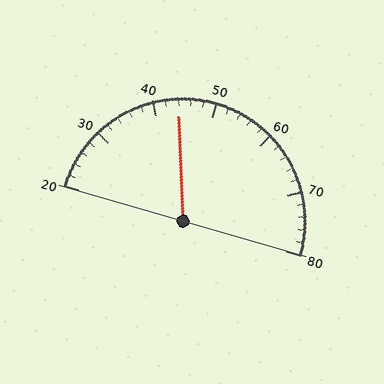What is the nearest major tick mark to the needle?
The nearest major tick mark is 40.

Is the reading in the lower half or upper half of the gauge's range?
The reading is in the lower half of the range (20 to 80).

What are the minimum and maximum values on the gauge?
The gauge ranges from 20 to 80.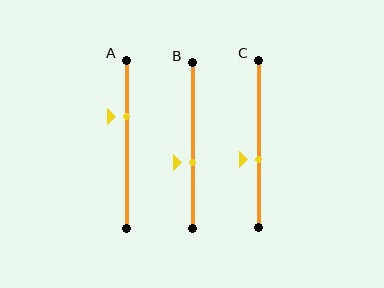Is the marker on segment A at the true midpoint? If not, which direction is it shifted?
No, the marker on segment A is shifted upward by about 16% of the segment length.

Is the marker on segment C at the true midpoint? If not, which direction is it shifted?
No, the marker on segment C is shifted downward by about 10% of the segment length.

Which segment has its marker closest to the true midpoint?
Segment C has its marker closest to the true midpoint.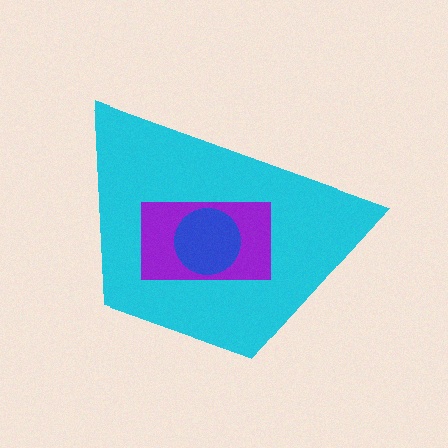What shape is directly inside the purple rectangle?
The blue circle.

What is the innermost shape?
The blue circle.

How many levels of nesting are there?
3.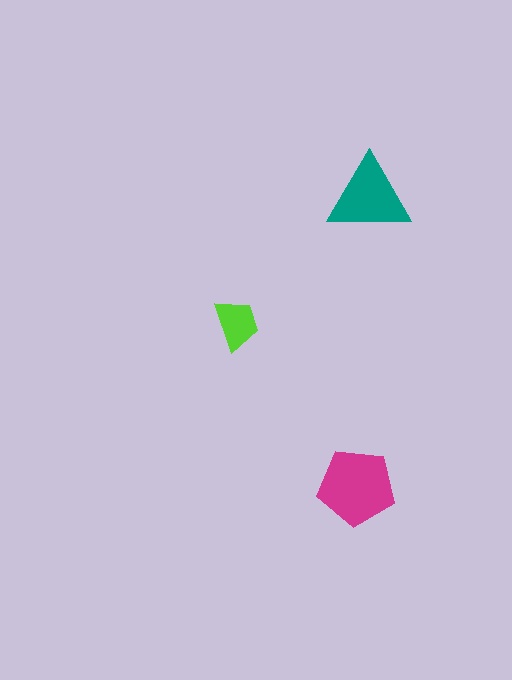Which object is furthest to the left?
The lime trapezoid is leftmost.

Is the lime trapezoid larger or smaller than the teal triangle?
Smaller.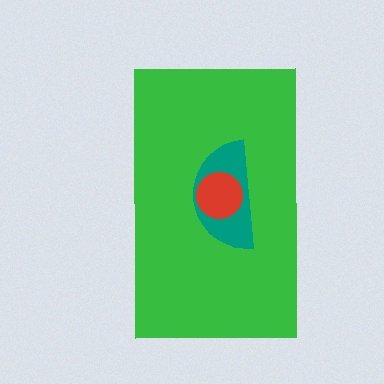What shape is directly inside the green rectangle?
The teal semicircle.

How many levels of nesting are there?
3.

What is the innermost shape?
The red circle.